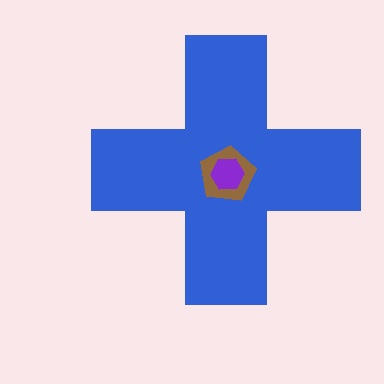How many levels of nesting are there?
3.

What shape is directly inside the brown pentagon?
The purple hexagon.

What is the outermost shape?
The blue cross.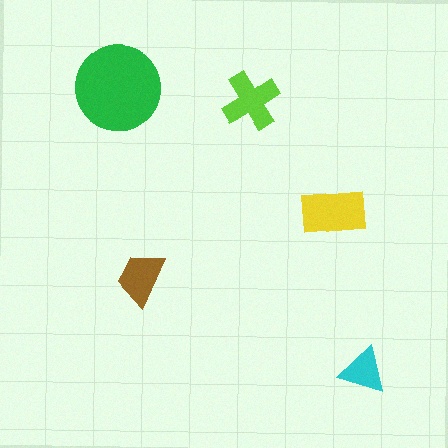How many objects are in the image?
There are 5 objects in the image.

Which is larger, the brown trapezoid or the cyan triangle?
The brown trapezoid.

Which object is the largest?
The green circle.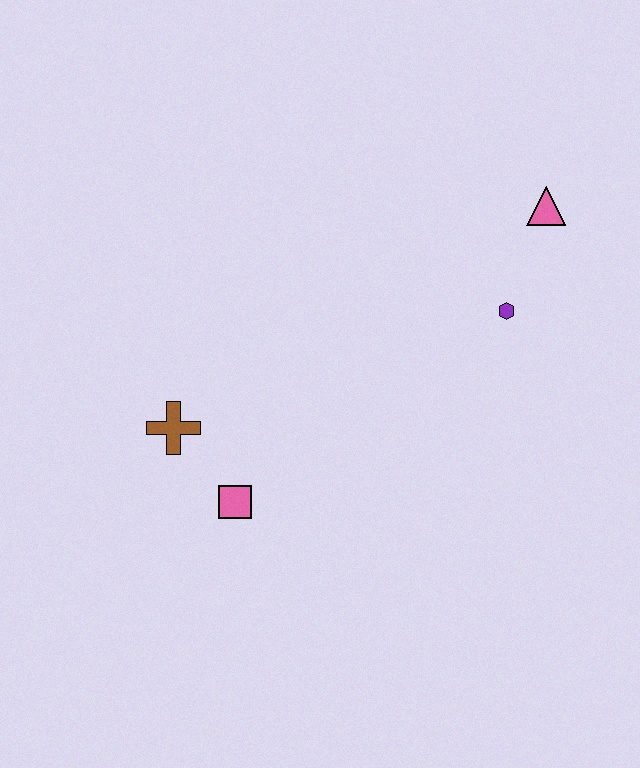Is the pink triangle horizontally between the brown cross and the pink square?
No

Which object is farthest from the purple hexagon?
The brown cross is farthest from the purple hexagon.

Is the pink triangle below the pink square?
No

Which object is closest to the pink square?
The brown cross is closest to the pink square.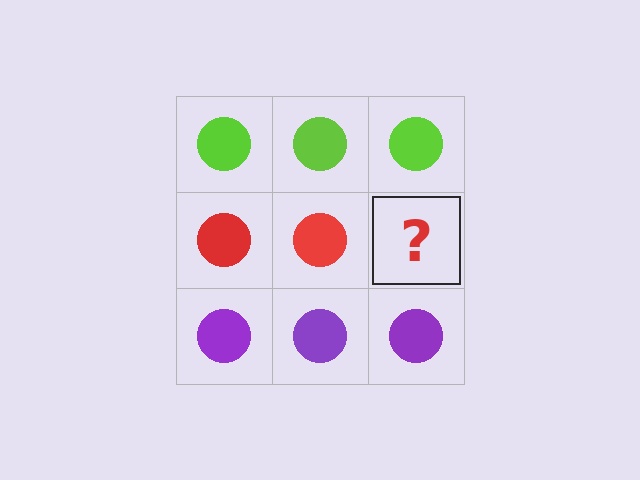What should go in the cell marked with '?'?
The missing cell should contain a red circle.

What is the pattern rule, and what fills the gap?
The rule is that each row has a consistent color. The gap should be filled with a red circle.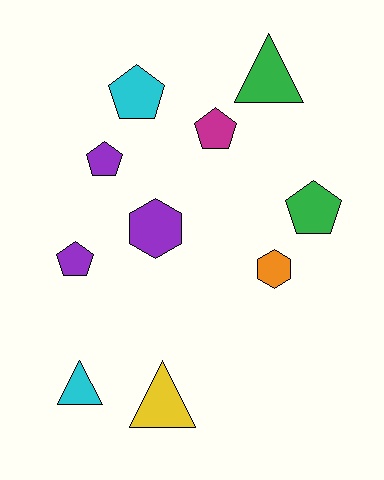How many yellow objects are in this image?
There is 1 yellow object.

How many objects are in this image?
There are 10 objects.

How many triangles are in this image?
There are 3 triangles.